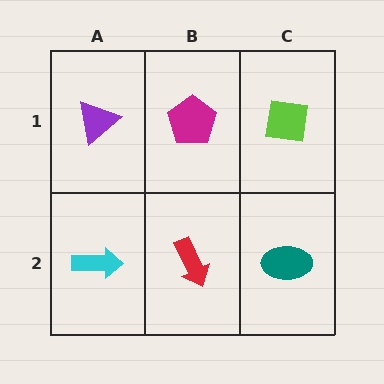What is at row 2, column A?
A cyan arrow.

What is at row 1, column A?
A purple triangle.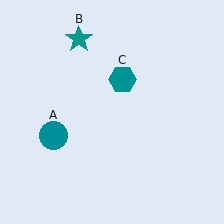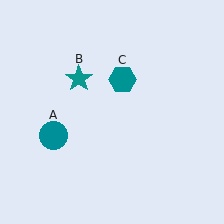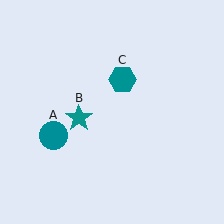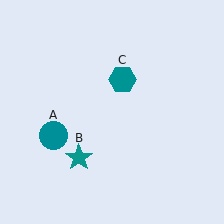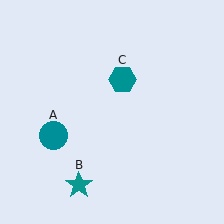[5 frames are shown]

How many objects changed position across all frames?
1 object changed position: teal star (object B).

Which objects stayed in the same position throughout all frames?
Teal circle (object A) and teal hexagon (object C) remained stationary.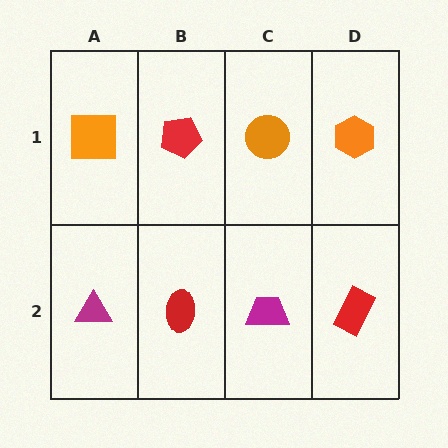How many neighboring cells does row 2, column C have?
3.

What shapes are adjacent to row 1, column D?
A red rectangle (row 2, column D), an orange circle (row 1, column C).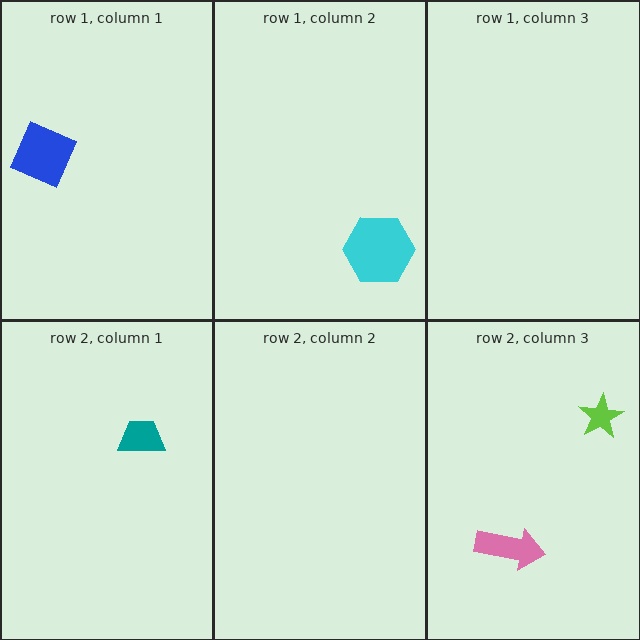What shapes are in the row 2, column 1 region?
The teal trapezoid.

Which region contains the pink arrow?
The row 2, column 3 region.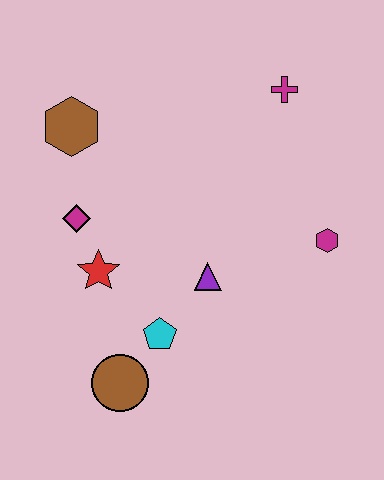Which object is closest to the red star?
The magenta diamond is closest to the red star.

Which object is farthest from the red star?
The magenta cross is farthest from the red star.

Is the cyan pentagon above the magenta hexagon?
No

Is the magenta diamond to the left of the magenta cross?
Yes